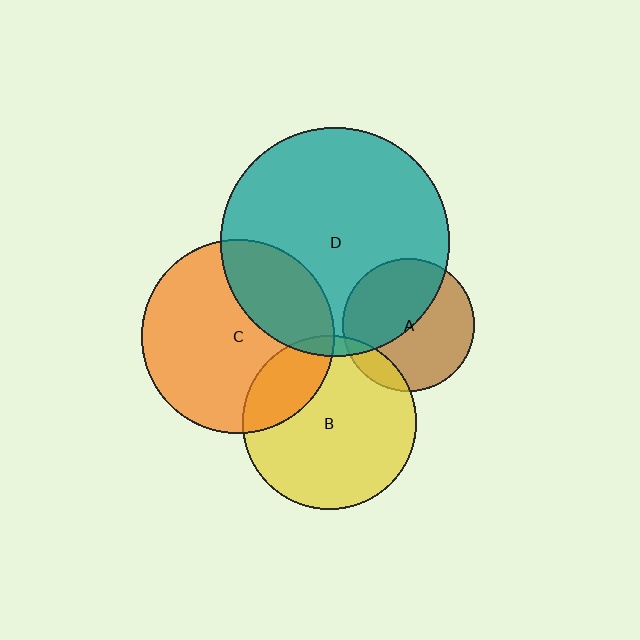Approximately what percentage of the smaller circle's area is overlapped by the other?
Approximately 5%.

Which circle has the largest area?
Circle D (teal).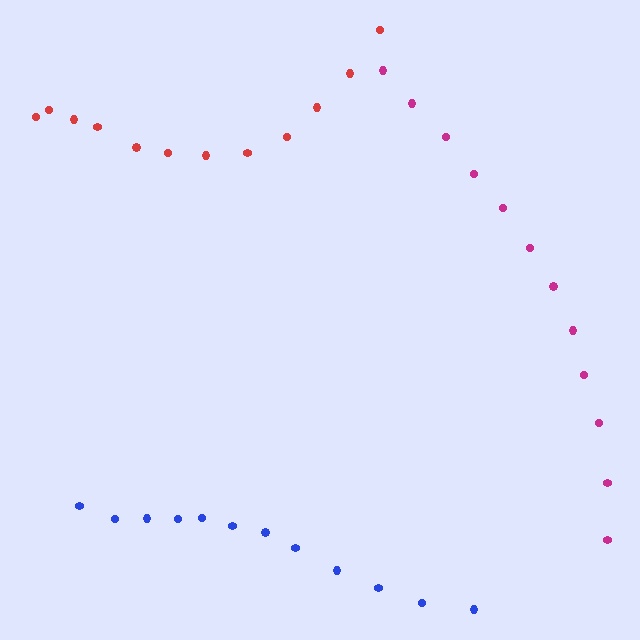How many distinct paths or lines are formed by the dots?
There are 3 distinct paths.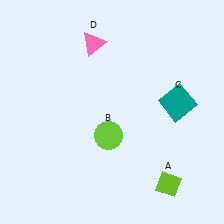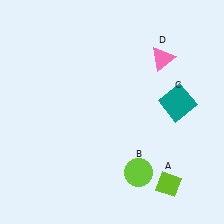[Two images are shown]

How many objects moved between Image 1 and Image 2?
2 objects moved between the two images.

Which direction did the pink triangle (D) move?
The pink triangle (D) moved right.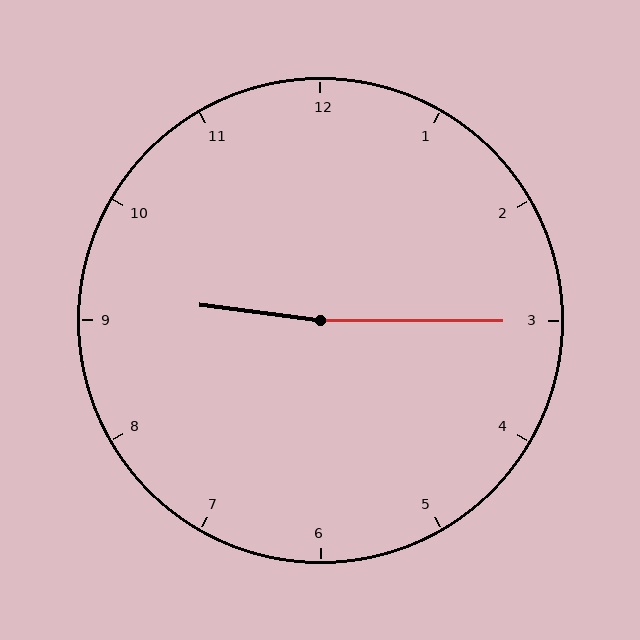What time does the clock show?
9:15.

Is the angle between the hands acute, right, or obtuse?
It is obtuse.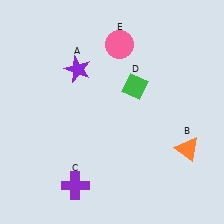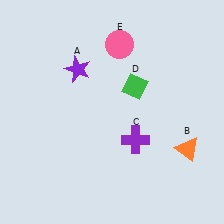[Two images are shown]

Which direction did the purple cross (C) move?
The purple cross (C) moved right.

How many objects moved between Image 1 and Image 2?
1 object moved between the two images.